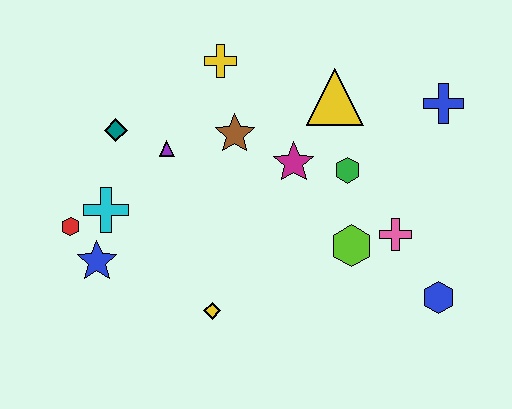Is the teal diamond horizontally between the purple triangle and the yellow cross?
No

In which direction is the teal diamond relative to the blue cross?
The teal diamond is to the left of the blue cross.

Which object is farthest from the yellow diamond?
The blue cross is farthest from the yellow diamond.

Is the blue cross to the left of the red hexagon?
No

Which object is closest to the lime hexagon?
The pink cross is closest to the lime hexagon.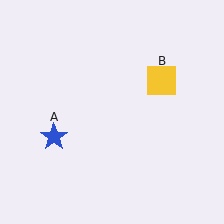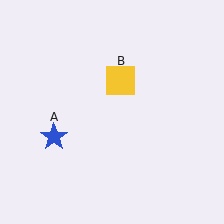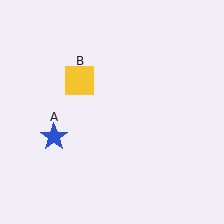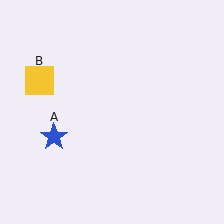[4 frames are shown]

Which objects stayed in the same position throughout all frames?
Blue star (object A) remained stationary.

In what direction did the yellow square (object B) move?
The yellow square (object B) moved left.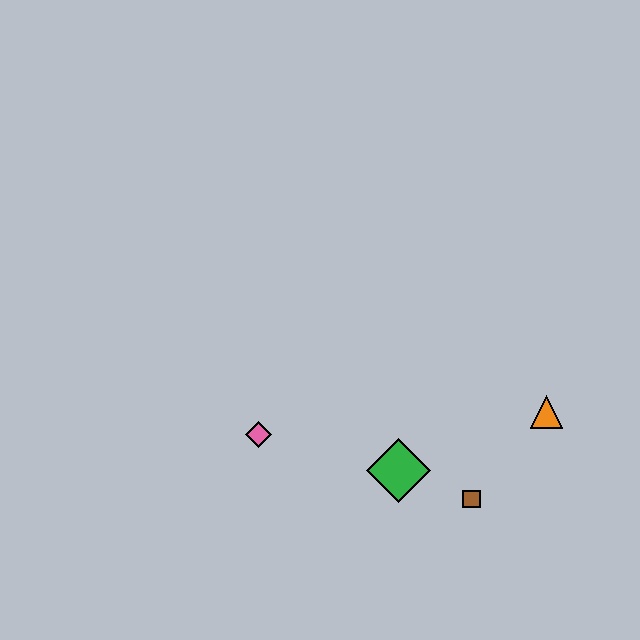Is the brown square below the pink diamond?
Yes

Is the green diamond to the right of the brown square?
No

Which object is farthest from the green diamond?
The orange triangle is farthest from the green diamond.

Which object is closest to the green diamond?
The brown square is closest to the green diamond.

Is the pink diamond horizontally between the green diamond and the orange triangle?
No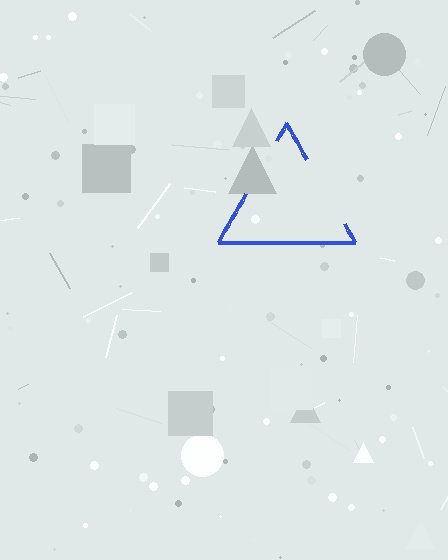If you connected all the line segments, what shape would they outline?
They would outline a triangle.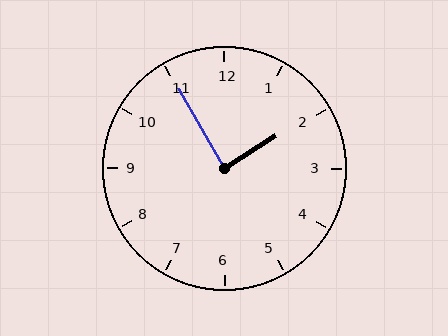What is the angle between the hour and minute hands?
Approximately 88 degrees.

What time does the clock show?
1:55.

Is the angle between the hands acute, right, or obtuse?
It is right.